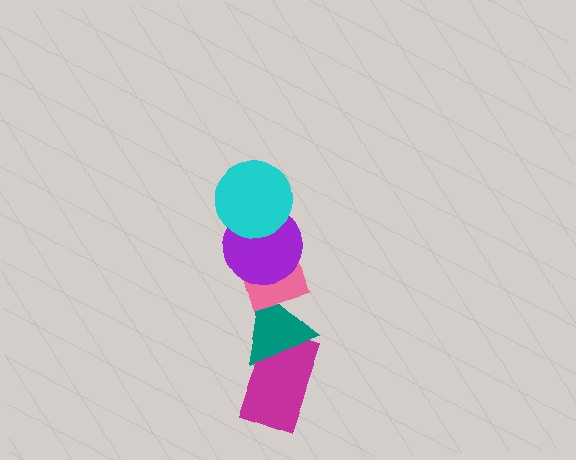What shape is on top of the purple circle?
The cyan circle is on top of the purple circle.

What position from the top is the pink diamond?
The pink diamond is 3rd from the top.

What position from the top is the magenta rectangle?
The magenta rectangle is 5th from the top.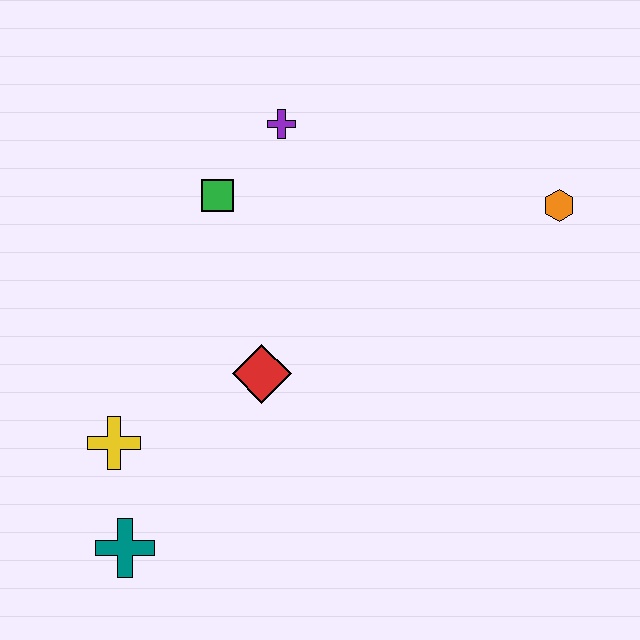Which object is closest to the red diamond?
The yellow cross is closest to the red diamond.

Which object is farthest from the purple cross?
The teal cross is farthest from the purple cross.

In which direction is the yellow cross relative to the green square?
The yellow cross is below the green square.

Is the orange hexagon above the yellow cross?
Yes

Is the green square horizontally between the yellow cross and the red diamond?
Yes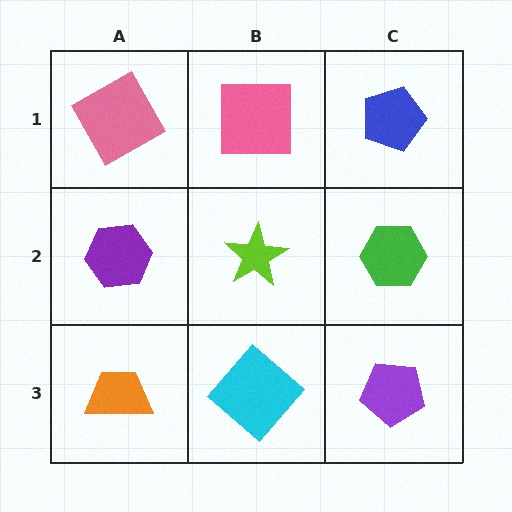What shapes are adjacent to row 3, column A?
A purple hexagon (row 2, column A), a cyan diamond (row 3, column B).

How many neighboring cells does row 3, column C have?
2.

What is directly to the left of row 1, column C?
A pink square.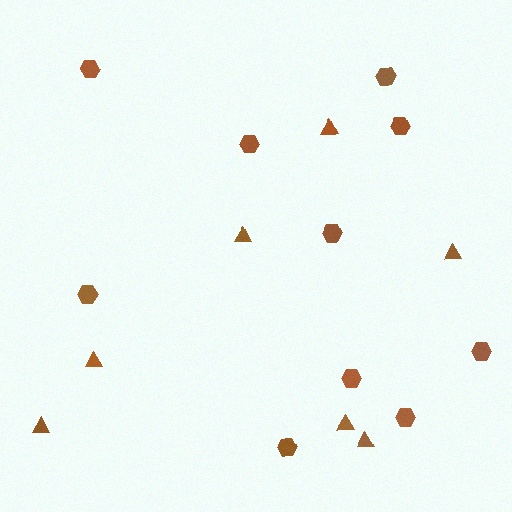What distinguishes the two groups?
There are 2 groups: one group of triangles (7) and one group of hexagons (10).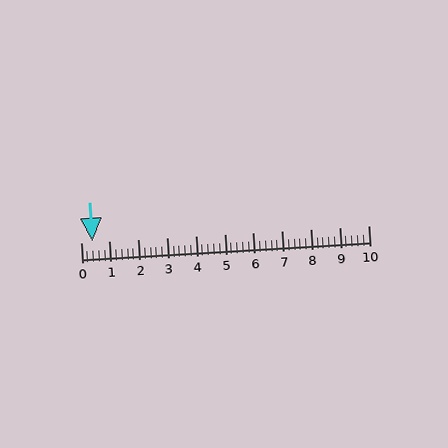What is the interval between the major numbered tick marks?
The major tick marks are spaced 1 units apart.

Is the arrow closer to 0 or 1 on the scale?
The arrow is closer to 0.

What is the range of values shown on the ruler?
The ruler shows values from 0 to 10.